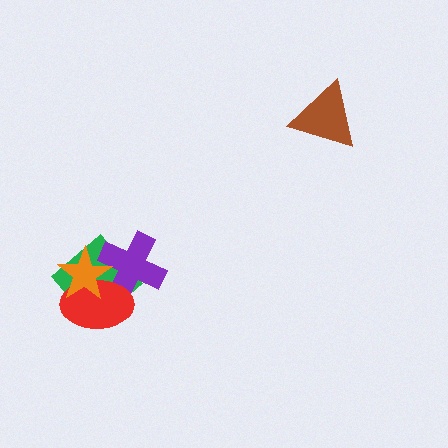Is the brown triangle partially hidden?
No, no other shape covers it.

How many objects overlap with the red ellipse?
3 objects overlap with the red ellipse.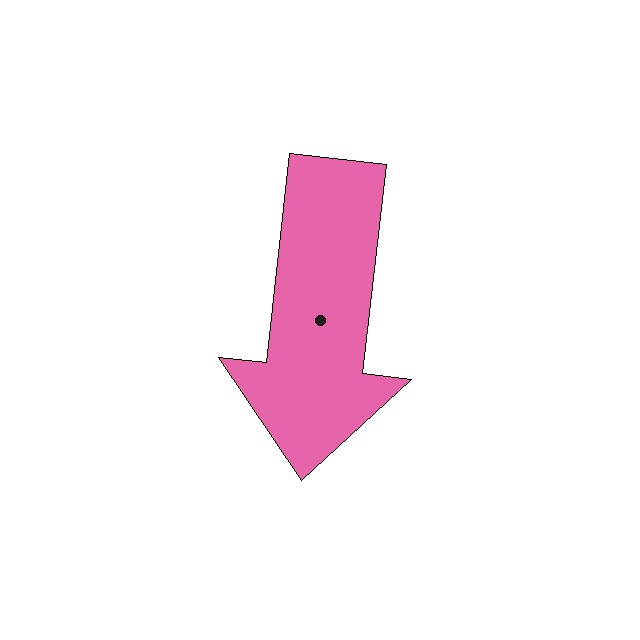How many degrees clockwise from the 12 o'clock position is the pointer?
Approximately 186 degrees.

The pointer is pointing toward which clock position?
Roughly 6 o'clock.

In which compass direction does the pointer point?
South.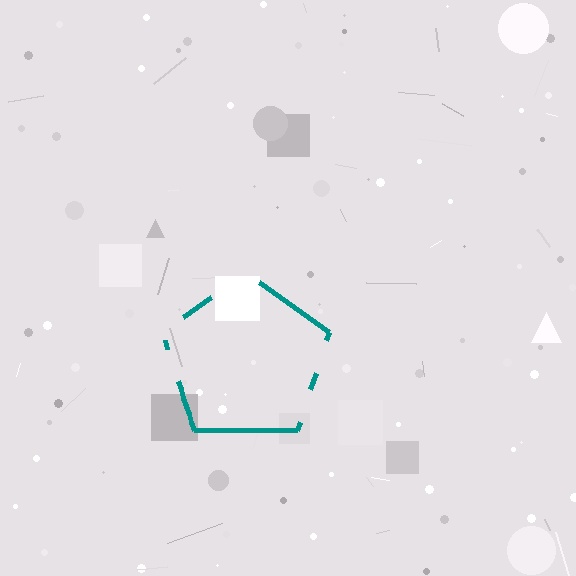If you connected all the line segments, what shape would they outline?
They would outline a pentagon.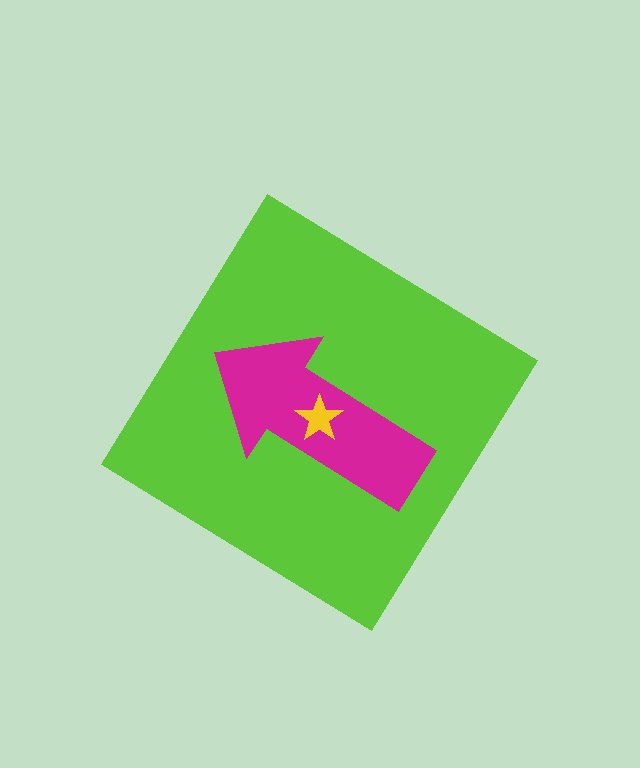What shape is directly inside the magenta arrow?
The yellow star.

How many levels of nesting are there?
3.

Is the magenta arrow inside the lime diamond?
Yes.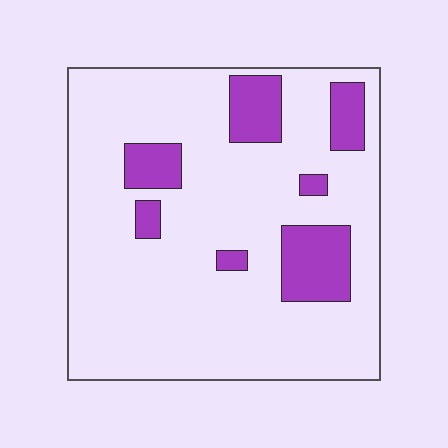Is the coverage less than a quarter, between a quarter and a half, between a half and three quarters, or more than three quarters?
Less than a quarter.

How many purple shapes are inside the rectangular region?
7.